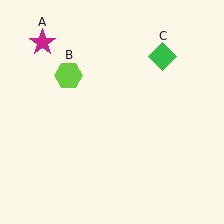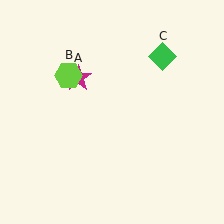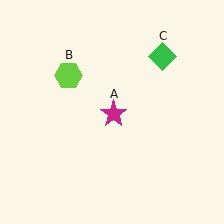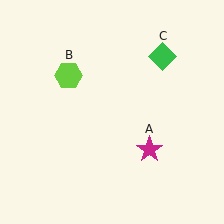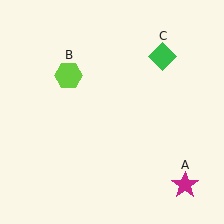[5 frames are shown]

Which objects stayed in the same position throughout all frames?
Lime hexagon (object B) and green diamond (object C) remained stationary.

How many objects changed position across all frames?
1 object changed position: magenta star (object A).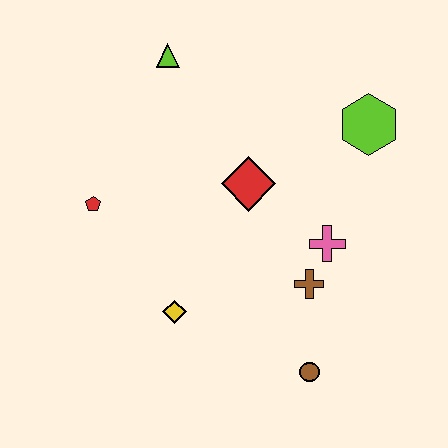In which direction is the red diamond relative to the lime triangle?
The red diamond is below the lime triangle.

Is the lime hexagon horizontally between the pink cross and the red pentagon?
No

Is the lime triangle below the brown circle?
No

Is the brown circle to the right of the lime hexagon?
No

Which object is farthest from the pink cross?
The lime triangle is farthest from the pink cross.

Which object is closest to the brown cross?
The pink cross is closest to the brown cross.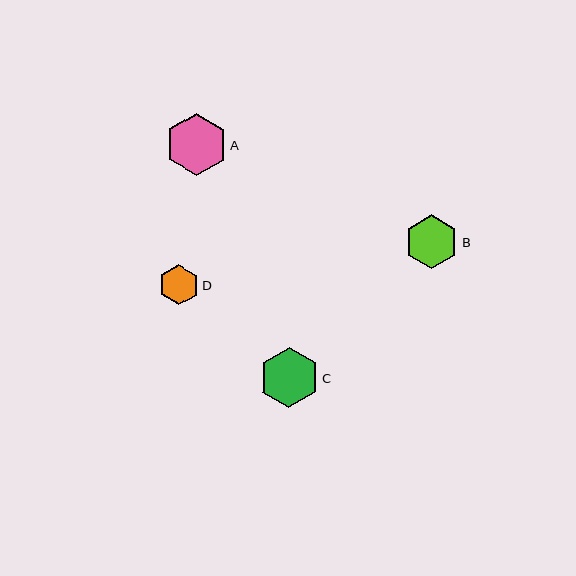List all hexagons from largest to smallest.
From largest to smallest: A, C, B, D.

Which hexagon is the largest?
Hexagon A is the largest with a size of approximately 62 pixels.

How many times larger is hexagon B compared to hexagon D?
Hexagon B is approximately 1.3 times the size of hexagon D.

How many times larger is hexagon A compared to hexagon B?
Hexagon A is approximately 1.2 times the size of hexagon B.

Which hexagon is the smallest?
Hexagon D is the smallest with a size of approximately 40 pixels.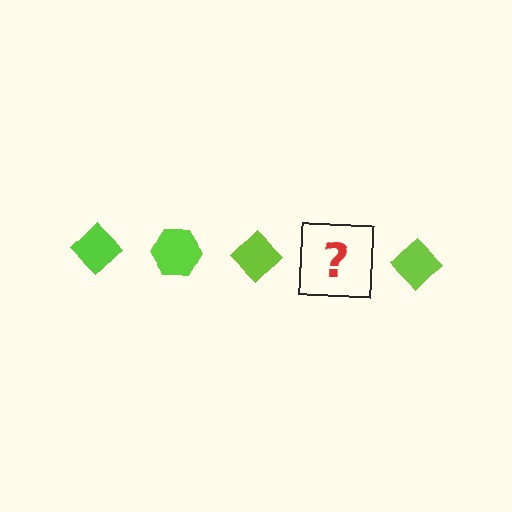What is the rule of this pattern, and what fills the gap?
The rule is that the pattern cycles through diamond, hexagon shapes in lime. The gap should be filled with a lime hexagon.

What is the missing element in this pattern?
The missing element is a lime hexagon.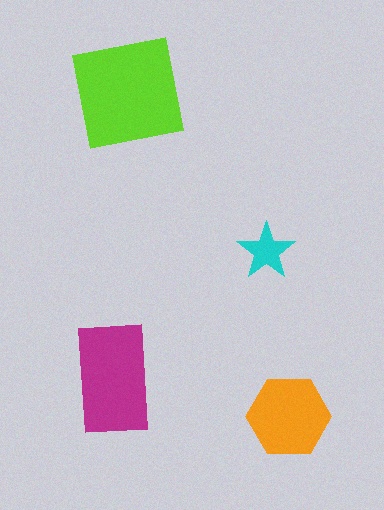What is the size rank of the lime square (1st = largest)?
1st.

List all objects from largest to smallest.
The lime square, the magenta rectangle, the orange hexagon, the cyan star.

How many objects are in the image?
There are 4 objects in the image.